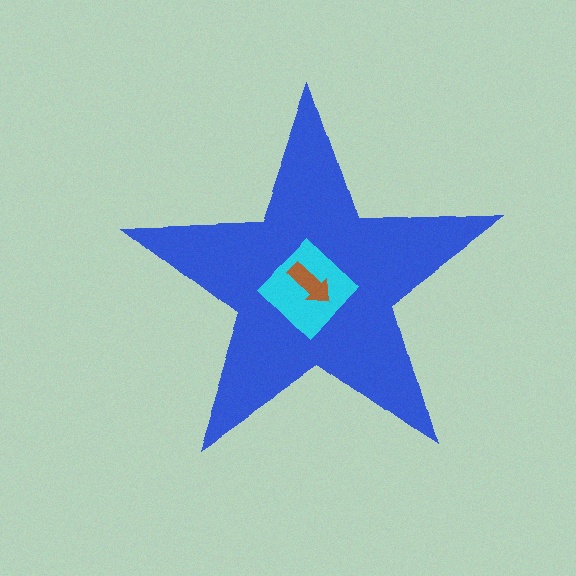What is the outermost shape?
The blue star.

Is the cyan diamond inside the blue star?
Yes.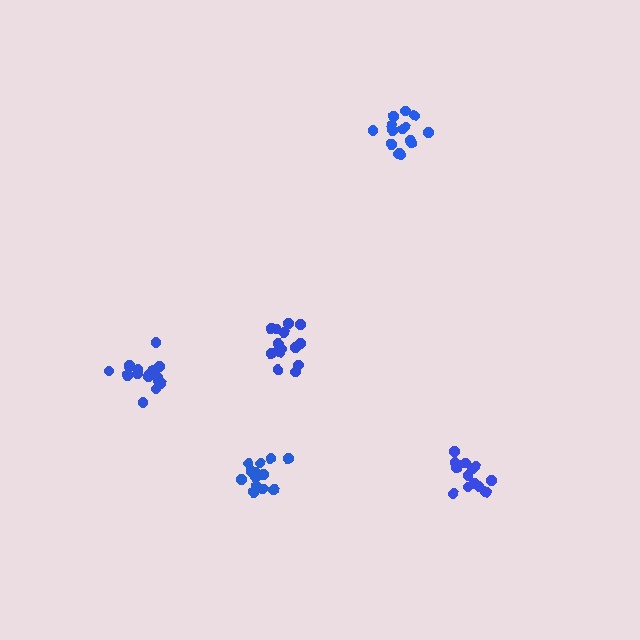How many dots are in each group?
Group 1: 14 dots, Group 2: 14 dots, Group 3: 18 dots, Group 4: 16 dots, Group 5: 13 dots (75 total).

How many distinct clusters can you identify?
There are 5 distinct clusters.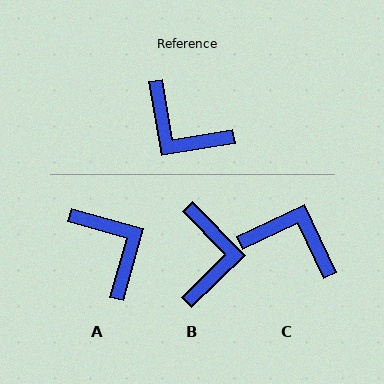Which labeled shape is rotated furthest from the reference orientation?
C, about 164 degrees away.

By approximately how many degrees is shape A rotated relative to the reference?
Approximately 155 degrees counter-clockwise.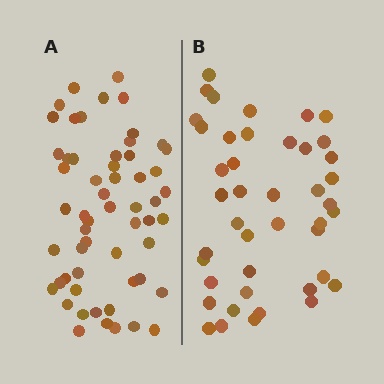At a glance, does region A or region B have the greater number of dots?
Region A (the left region) has more dots.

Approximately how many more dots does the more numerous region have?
Region A has approximately 15 more dots than region B.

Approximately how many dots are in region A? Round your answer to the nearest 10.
About 60 dots. (The exact count is 57, which rounds to 60.)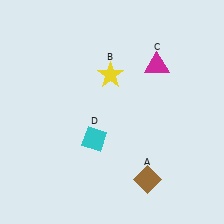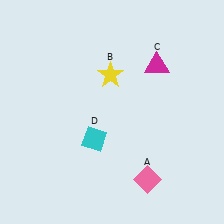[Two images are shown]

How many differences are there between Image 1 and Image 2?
There is 1 difference between the two images.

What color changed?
The diamond (A) changed from brown in Image 1 to pink in Image 2.